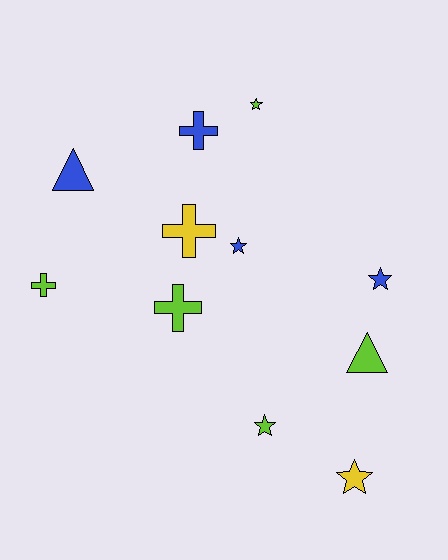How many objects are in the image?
There are 11 objects.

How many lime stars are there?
There are 2 lime stars.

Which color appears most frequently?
Lime, with 5 objects.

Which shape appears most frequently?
Star, with 5 objects.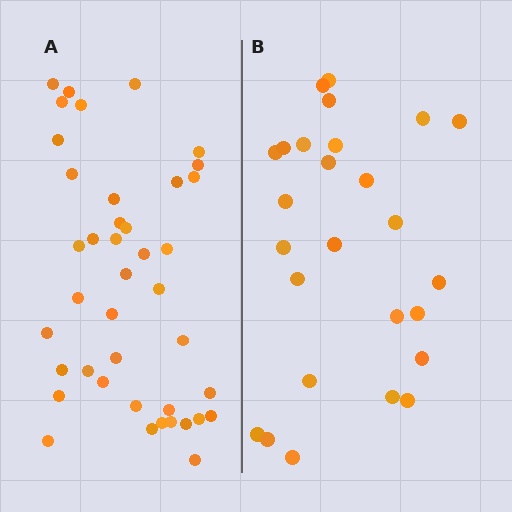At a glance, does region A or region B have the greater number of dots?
Region A (the left region) has more dots.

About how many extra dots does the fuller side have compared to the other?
Region A has approximately 15 more dots than region B.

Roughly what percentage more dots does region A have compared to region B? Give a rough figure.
About 60% more.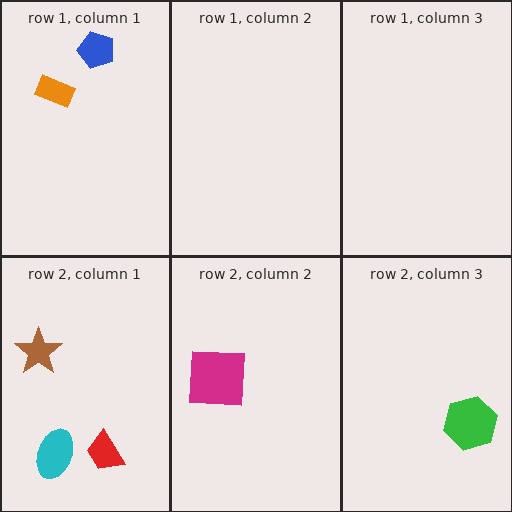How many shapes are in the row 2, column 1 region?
3.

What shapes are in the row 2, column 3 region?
The green hexagon.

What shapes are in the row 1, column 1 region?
The orange rectangle, the blue pentagon.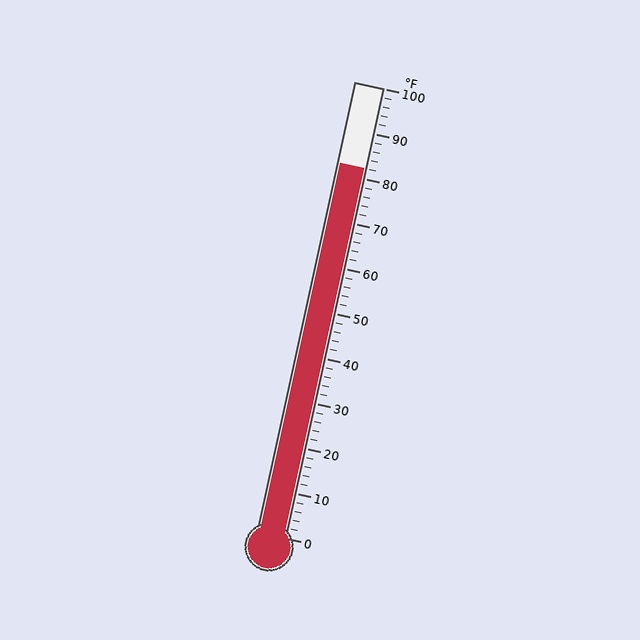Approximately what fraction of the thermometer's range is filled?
The thermometer is filled to approximately 80% of its range.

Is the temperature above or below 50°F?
The temperature is above 50°F.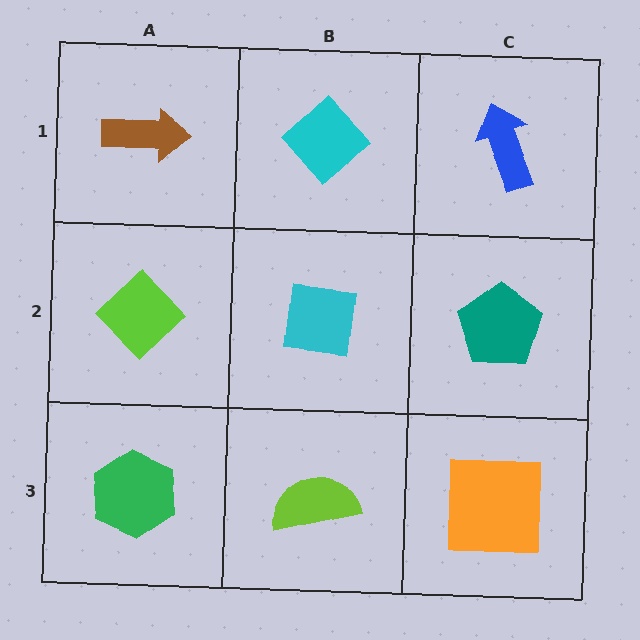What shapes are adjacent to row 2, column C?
A blue arrow (row 1, column C), an orange square (row 3, column C), a cyan square (row 2, column B).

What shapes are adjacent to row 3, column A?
A lime diamond (row 2, column A), a lime semicircle (row 3, column B).